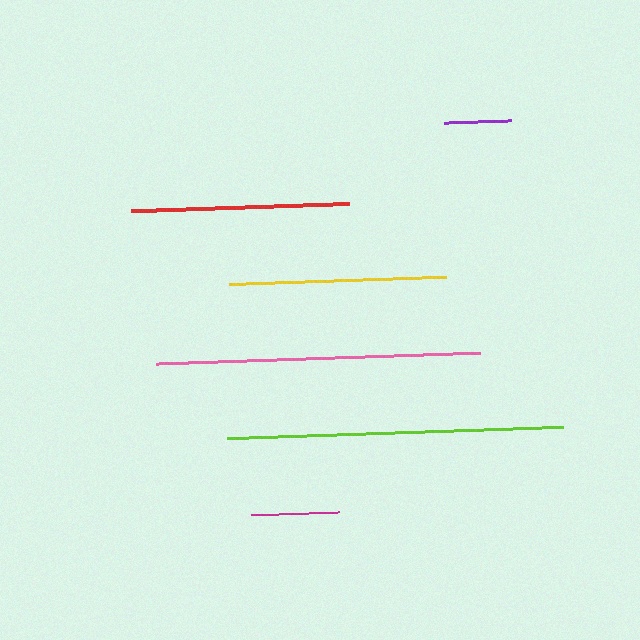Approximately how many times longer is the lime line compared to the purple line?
The lime line is approximately 5.1 times the length of the purple line.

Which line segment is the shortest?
The purple line is the shortest at approximately 66 pixels.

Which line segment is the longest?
The lime line is the longest at approximately 336 pixels.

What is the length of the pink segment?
The pink segment is approximately 324 pixels long.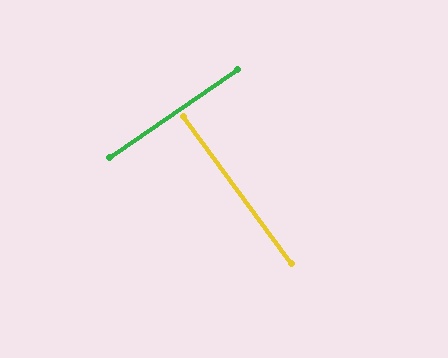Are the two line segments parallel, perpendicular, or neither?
Perpendicular — they meet at approximately 88°.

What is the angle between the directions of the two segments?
Approximately 88 degrees.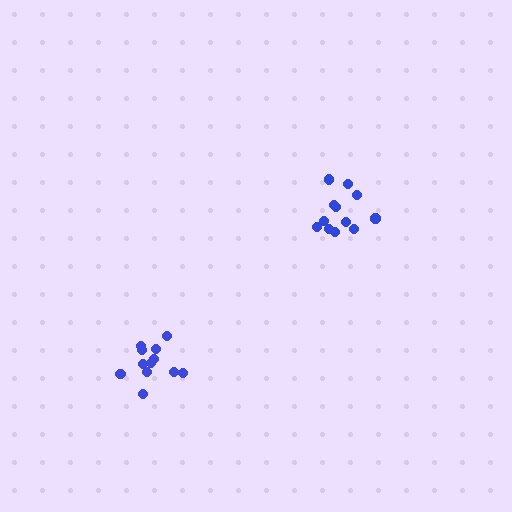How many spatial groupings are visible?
There are 2 spatial groupings.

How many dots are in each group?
Group 1: 12 dots, Group 2: 12 dots (24 total).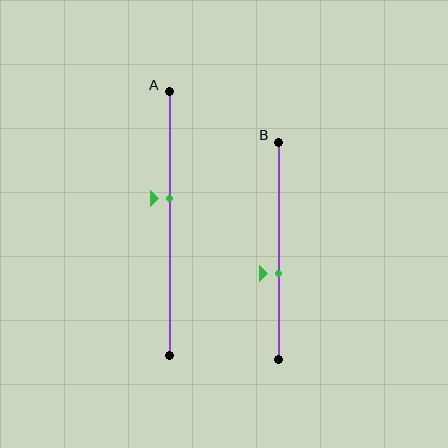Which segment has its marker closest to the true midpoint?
Segment A has its marker closest to the true midpoint.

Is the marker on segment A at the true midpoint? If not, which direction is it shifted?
No, the marker on segment A is shifted upward by about 10% of the segment length.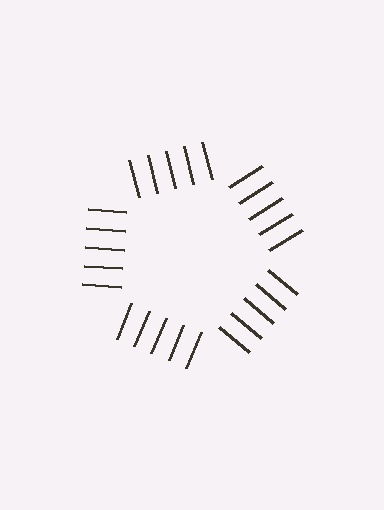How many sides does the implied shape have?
5 sides — the line-ends trace a pentagon.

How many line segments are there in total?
25 — 5 along each of the 5 edges.